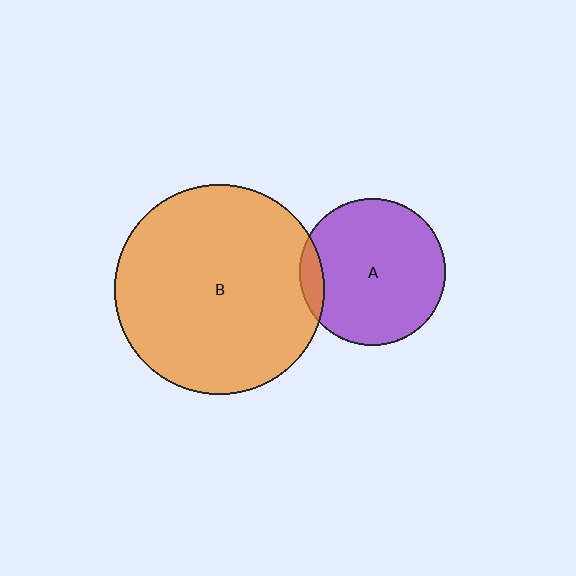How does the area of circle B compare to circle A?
Approximately 2.1 times.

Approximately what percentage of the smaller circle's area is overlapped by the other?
Approximately 10%.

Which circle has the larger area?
Circle B (orange).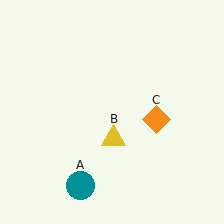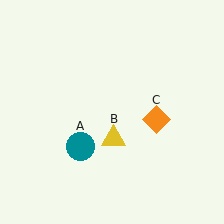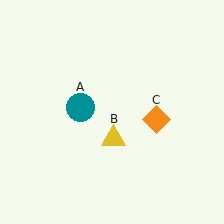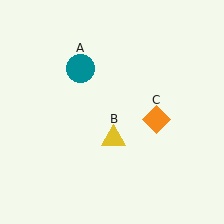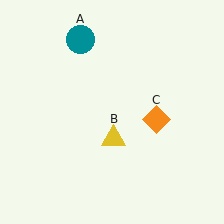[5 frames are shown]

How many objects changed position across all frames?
1 object changed position: teal circle (object A).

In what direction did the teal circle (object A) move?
The teal circle (object A) moved up.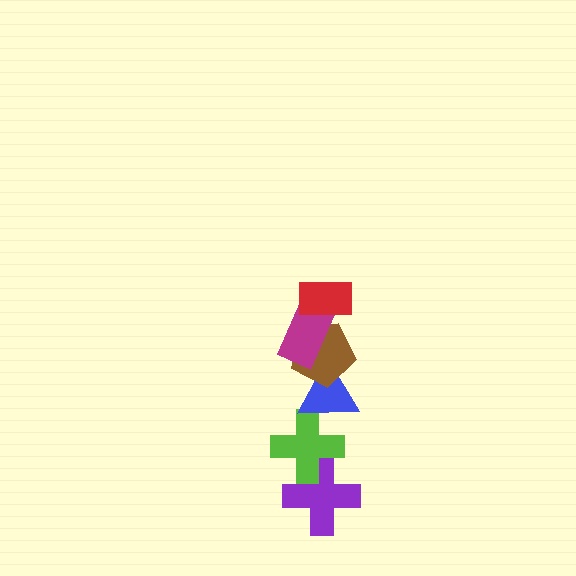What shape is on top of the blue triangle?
The brown pentagon is on top of the blue triangle.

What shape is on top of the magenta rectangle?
The red rectangle is on top of the magenta rectangle.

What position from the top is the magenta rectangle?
The magenta rectangle is 2nd from the top.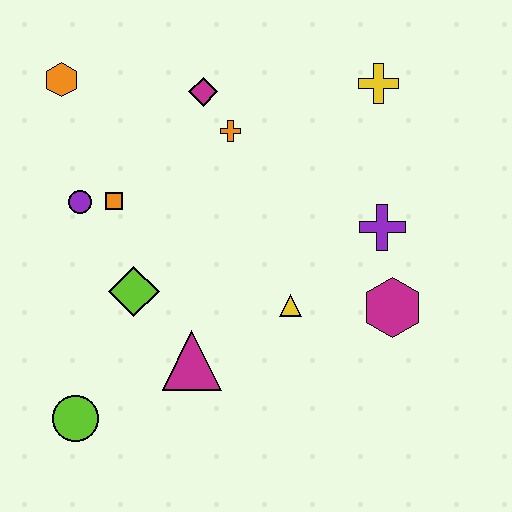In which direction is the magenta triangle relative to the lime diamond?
The magenta triangle is below the lime diamond.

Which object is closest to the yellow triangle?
The magenta hexagon is closest to the yellow triangle.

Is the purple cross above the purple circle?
No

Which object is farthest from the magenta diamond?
The lime circle is farthest from the magenta diamond.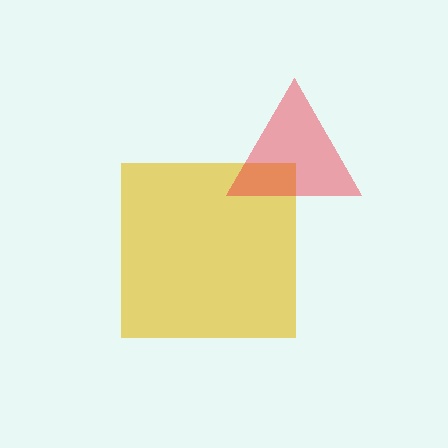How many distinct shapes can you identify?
There are 2 distinct shapes: a yellow square, a red triangle.